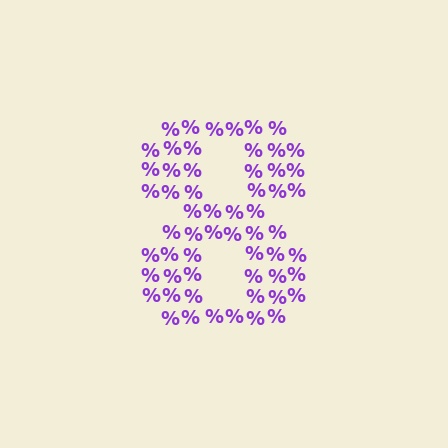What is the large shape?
The large shape is the digit 8.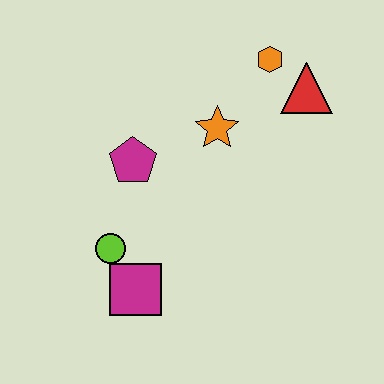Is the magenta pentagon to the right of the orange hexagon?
No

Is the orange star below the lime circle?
No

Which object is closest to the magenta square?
The lime circle is closest to the magenta square.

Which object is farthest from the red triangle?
The magenta square is farthest from the red triangle.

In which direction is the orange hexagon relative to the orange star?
The orange hexagon is above the orange star.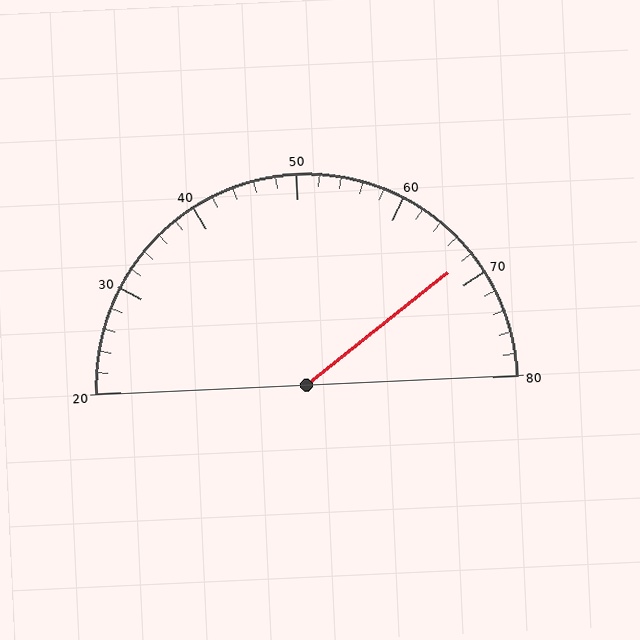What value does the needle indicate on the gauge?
The needle indicates approximately 68.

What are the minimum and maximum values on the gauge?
The gauge ranges from 20 to 80.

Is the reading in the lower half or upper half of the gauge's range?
The reading is in the upper half of the range (20 to 80).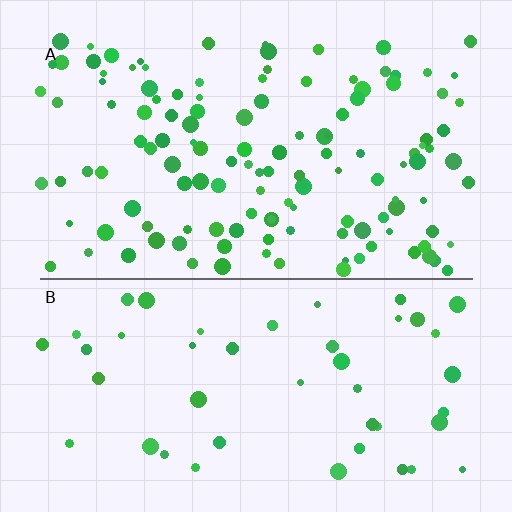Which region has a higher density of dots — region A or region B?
A (the top).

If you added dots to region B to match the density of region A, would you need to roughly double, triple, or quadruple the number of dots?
Approximately triple.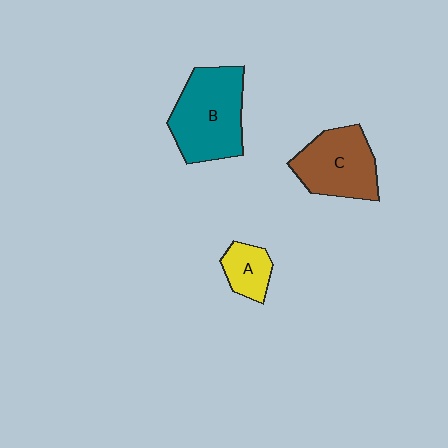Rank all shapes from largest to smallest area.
From largest to smallest: B (teal), C (brown), A (yellow).